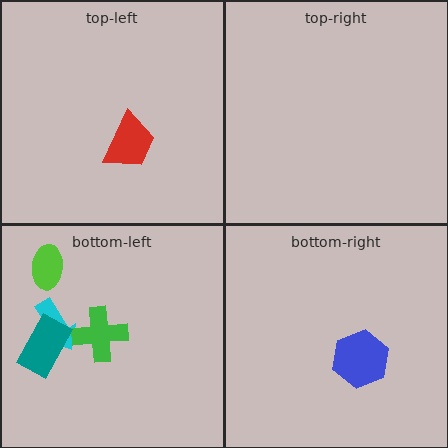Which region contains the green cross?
The bottom-left region.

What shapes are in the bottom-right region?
The blue hexagon.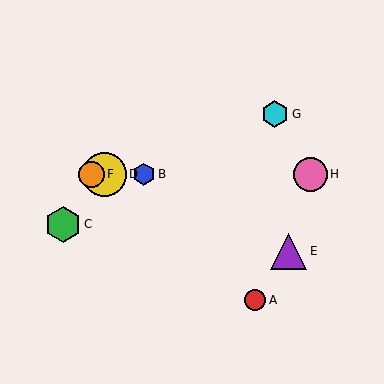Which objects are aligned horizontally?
Objects B, D, F, H are aligned horizontally.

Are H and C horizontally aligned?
No, H is at y≈174 and C is at y≈224.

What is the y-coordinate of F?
Object F is at y≈174.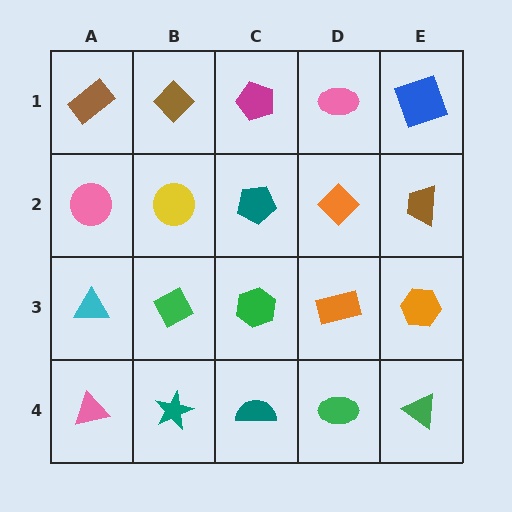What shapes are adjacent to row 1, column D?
An orange diamond (row 2, column D), a magenta pentagon (row 1, column C), a blue square (row 1, column E).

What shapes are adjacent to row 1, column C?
A teal pentagon (row 2, column C), a brown diamond (row 1, column B), a pink ellipse (row 1, column D).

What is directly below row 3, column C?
A teal semicircle.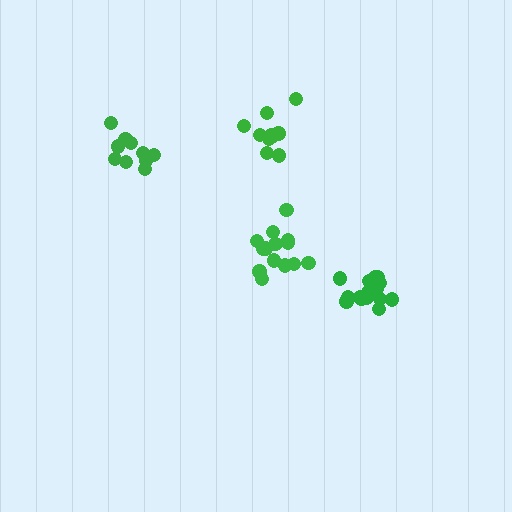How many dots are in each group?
Group 1: 14 dots, Group 2: 10 dots, Group 3: 10 dots, Group 4: 16 dots (50 total).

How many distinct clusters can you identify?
There are 4 distinct clusters.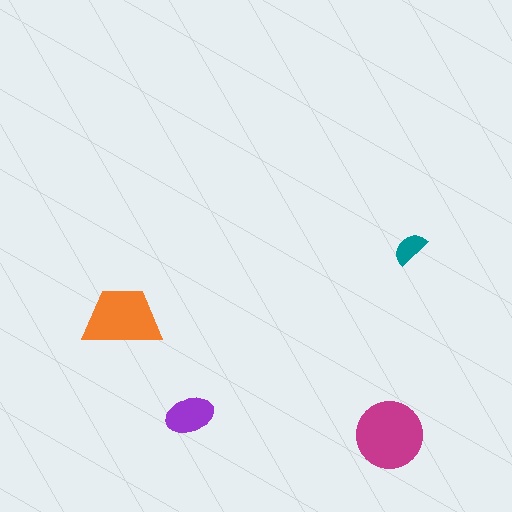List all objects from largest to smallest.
The magenta circle, the orange trapezoid, the purple ellipse, the teal semicircle.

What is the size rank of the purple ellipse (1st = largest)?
3rd.